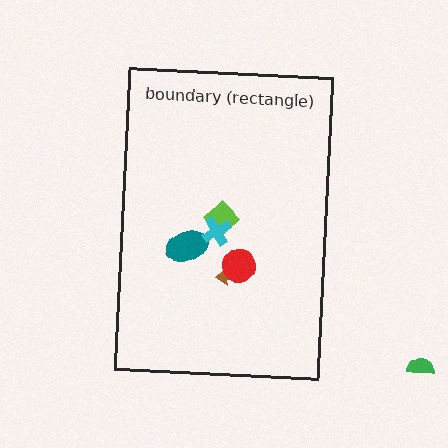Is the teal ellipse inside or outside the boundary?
Inside.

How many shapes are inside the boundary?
5 inside, 1 outside.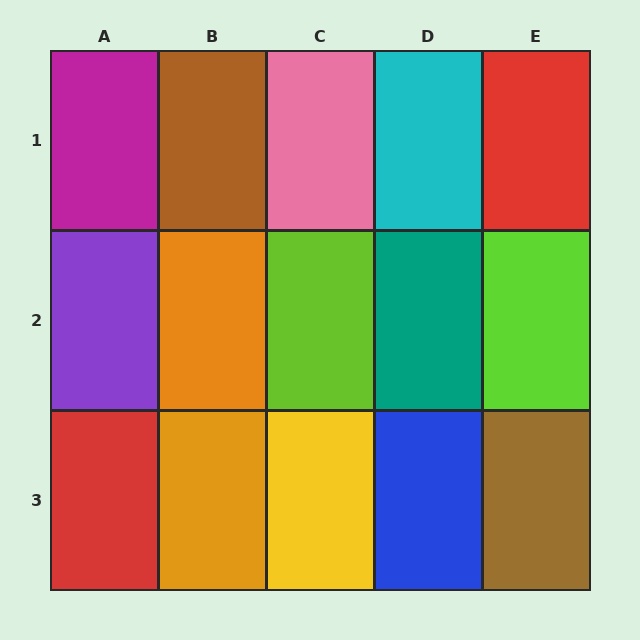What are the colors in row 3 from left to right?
Red, orange, yellow, blue, brown.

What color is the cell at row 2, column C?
Lime.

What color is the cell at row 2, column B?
Orange.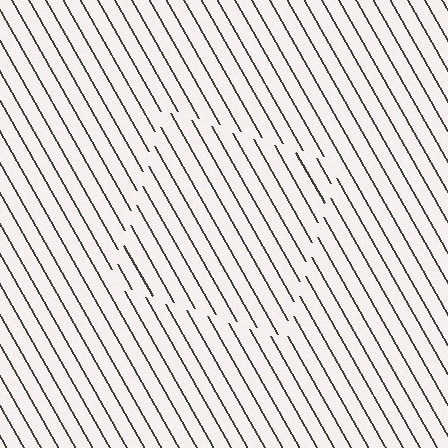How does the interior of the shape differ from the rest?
The interior of the shape contains the same grating, shifted by half a period — the contour is defined by the phase discontinuity where line-ends from the inner and outer gratings abut.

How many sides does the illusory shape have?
4 sides — the line-ends trace a square.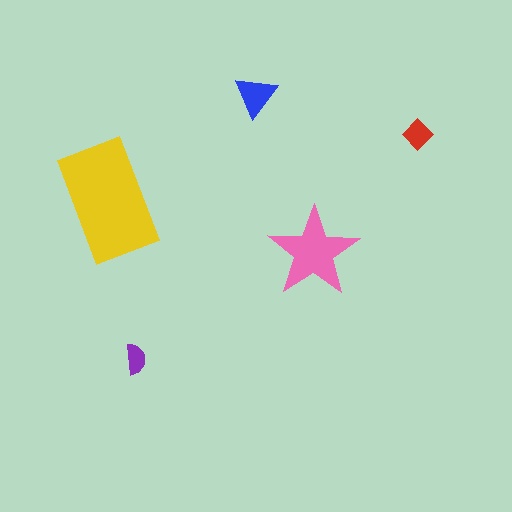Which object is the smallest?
The purple semicircle.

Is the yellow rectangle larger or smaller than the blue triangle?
Larger.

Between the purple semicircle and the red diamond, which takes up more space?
The red diamond.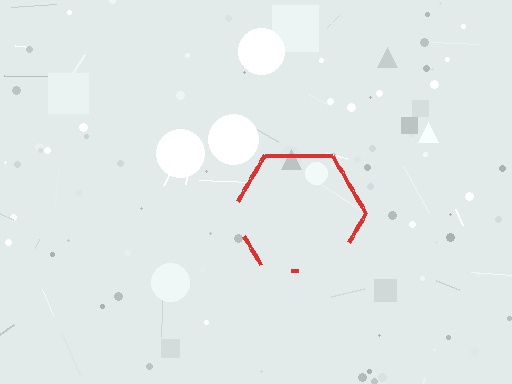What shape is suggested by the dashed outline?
The dashed outline suggests a hexagon.